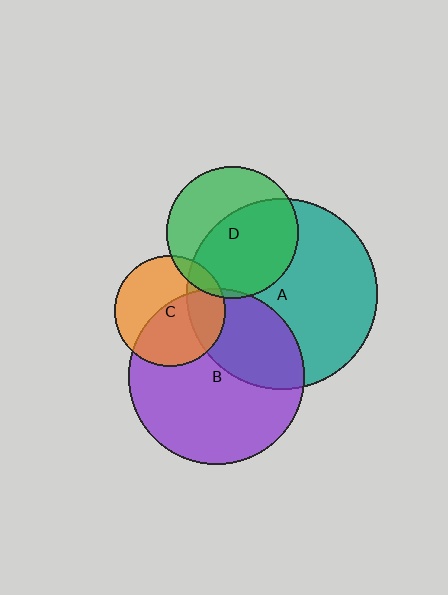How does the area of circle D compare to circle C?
Approximately 1.4 times.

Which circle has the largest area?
Circle A (teal).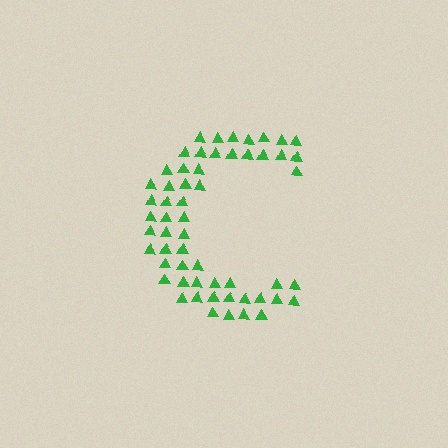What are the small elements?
The small elements are triangles.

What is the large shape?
The large shape is the letter C.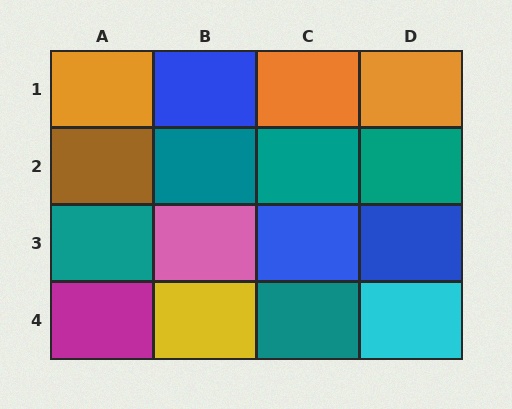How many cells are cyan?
1 cell is cyan.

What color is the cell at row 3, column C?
Blue.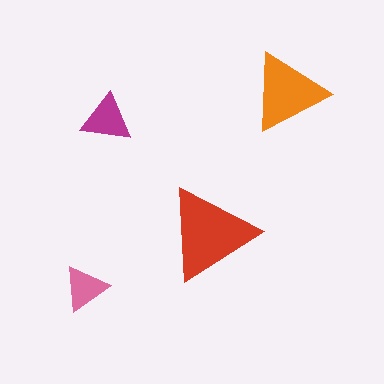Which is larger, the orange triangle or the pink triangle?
The orange one.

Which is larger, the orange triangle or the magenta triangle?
The orange one.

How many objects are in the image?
There are 4 objects in the image.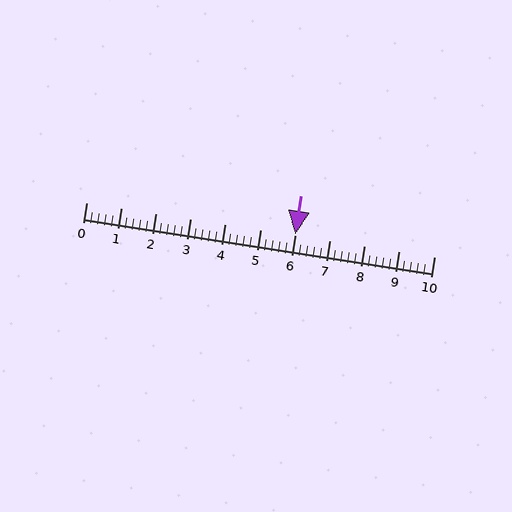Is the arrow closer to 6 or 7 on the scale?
The arrow is closer to 6.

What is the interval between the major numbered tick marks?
The major tick marks are spaced 1 units apart.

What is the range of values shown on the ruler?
The ruler shows values from 0 to 10.